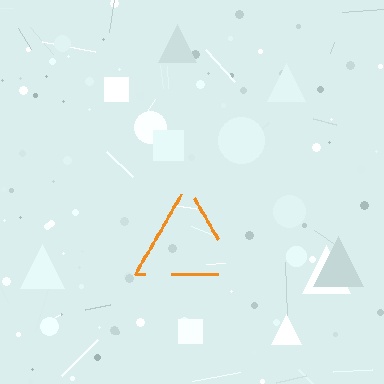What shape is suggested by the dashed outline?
The dashed outline suggests a triangle.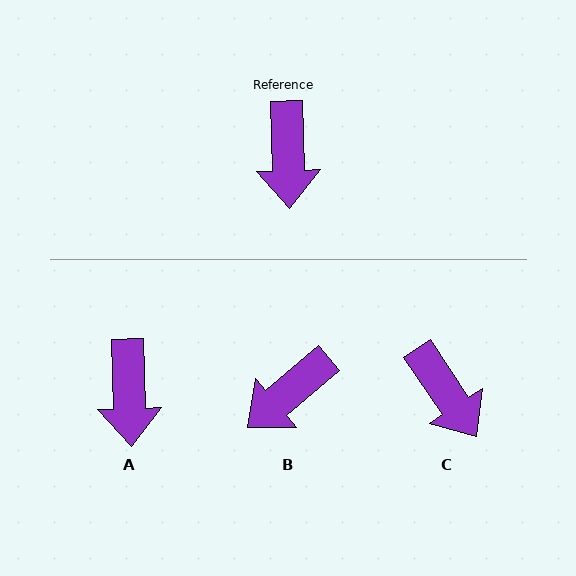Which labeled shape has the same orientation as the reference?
A.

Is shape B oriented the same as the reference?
No, it is off by about 52 degrees.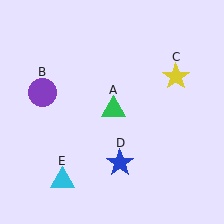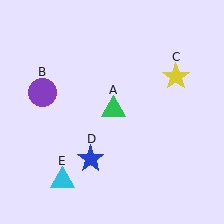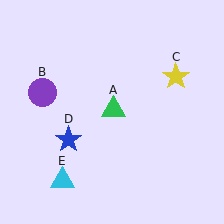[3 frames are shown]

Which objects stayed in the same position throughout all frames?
Green triangle (object A) and purple circle (object B) and yellow star (object C) and cyan triangle (object E) remained stationary.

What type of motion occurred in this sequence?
The blue star (object D) rotated clockwise around the center of the scene.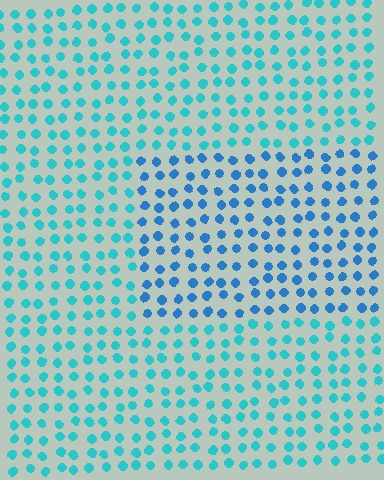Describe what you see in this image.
The image is filled with small cyan elements in a uniform arrangement. A rectangle-shaped region is visible where the elements are tinted to a slightly different hue, forming a subtle color boundary.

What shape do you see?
I see a rectangle.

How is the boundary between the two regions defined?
The boundary is defined purely by a slight shift in hue (about 29 degrees). Spacing, size, and orientation are identical on both sides.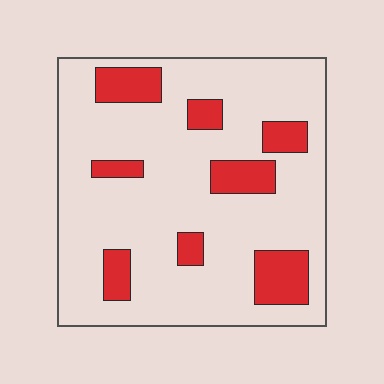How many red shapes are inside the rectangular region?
8.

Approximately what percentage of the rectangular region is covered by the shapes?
Approximately 20%.